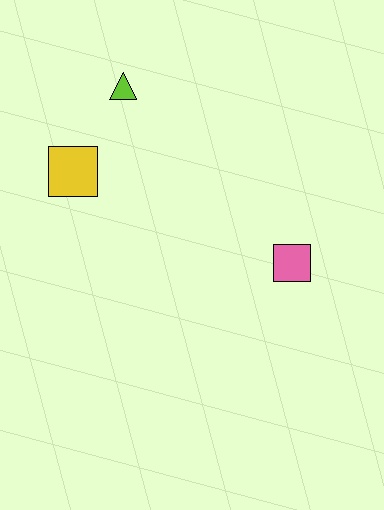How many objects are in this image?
There are 3 objects.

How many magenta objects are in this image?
There are no magenta objects.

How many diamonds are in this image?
There are no diamonds.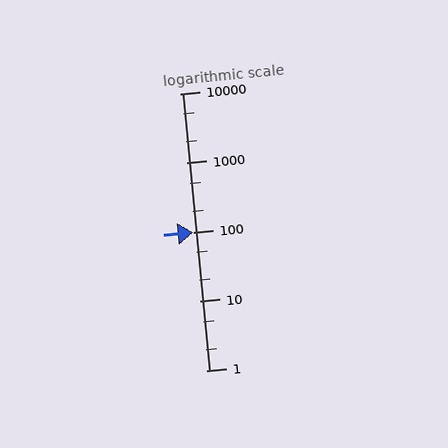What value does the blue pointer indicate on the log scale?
The pointer indicates approximately 97.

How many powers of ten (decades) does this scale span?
The scale spans 4 decades, from 1 to 10000.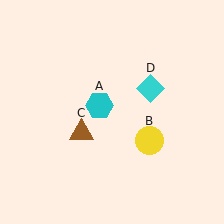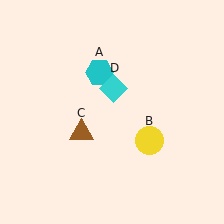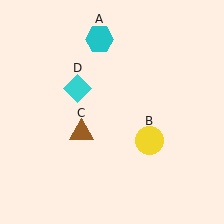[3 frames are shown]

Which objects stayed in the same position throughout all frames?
Yellow circle (object B) and brown triangle (object C) remained stationary.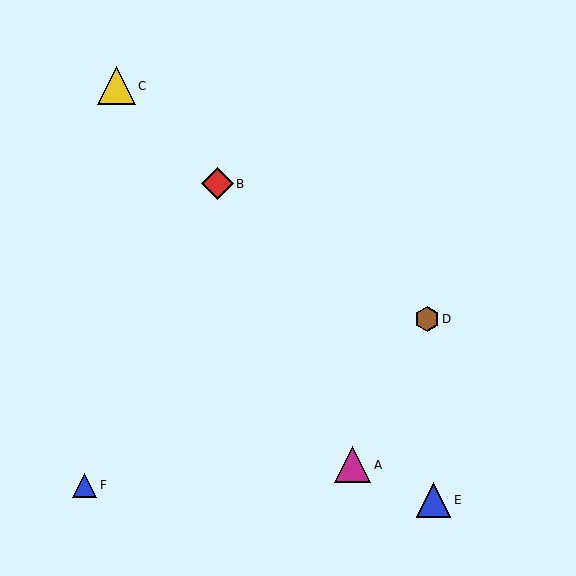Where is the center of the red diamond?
The center of the red diamond is at (217, 184).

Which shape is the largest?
The yellow triangle (labeled C) is the largest.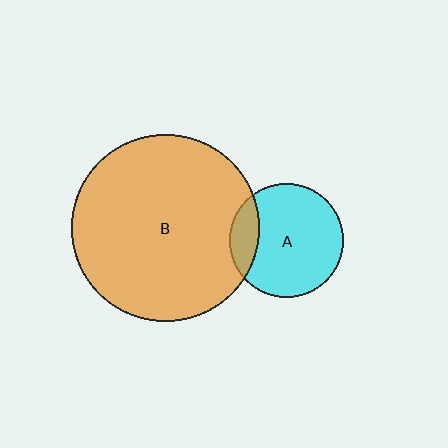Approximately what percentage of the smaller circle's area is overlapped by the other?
Approximately 15%.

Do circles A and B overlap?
Yes.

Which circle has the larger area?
Circle B (orange).